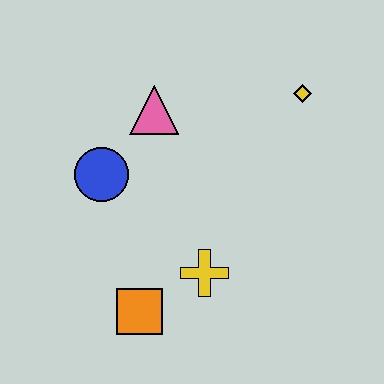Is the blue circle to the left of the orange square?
Yes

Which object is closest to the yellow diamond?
The pink triangle is closest to the yellow diamond.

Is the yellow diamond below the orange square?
No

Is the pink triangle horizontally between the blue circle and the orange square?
No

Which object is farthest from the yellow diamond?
The orange square is farthest from the yellow diamond.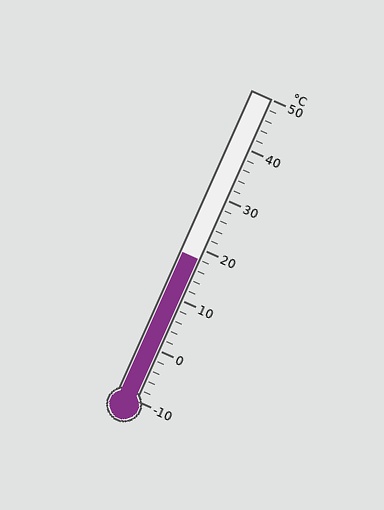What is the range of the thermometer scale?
The thermometer scale ranges from -10°C to 50°C.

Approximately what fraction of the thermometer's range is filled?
The thermometer is filled to approximately 45% of its range.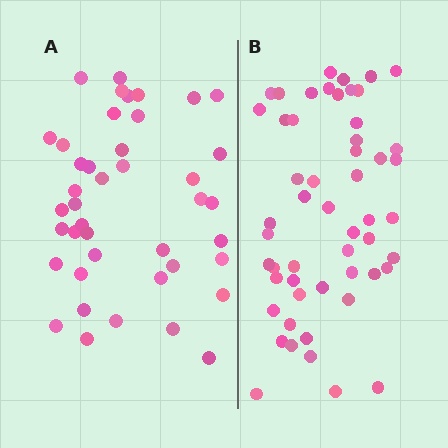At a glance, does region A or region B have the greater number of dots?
Region B (the right region) has more dots.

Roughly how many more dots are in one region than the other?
Region B has roughly 12 or so more dots than region A.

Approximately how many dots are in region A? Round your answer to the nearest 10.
About 40 dots. (The exact count is 42, which rounds to 40.)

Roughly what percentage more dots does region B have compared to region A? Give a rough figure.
About 25% more.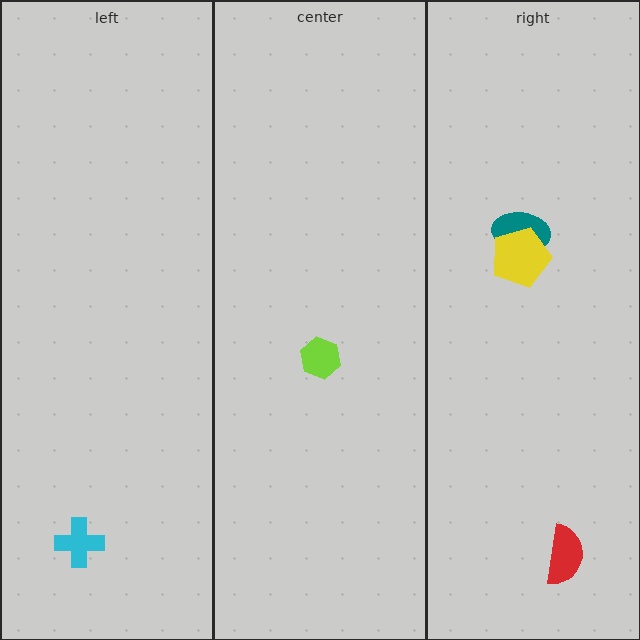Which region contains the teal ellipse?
The right region.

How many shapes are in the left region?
1.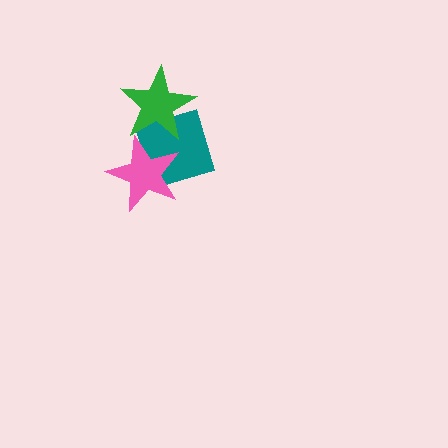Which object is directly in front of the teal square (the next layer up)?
The green star is directly in front of the teal square.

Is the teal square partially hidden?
Yes, it is partially covered by another shape.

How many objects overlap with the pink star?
2 objects overlap with the pink star.